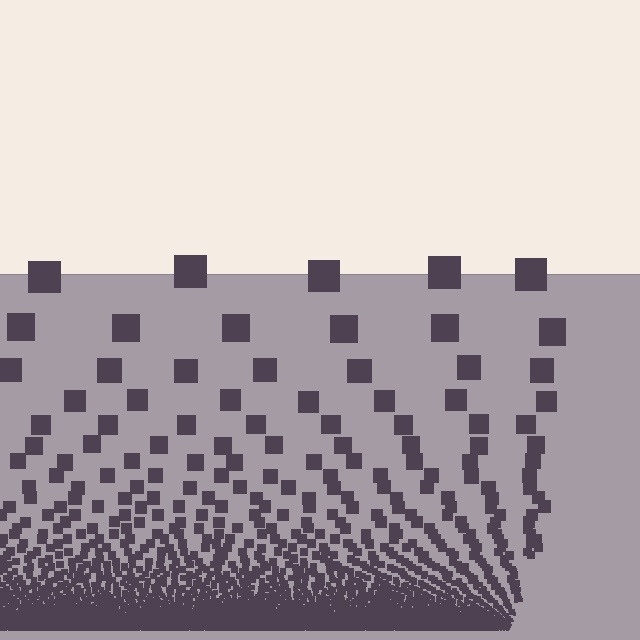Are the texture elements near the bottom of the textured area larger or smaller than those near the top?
Smaller. The gradient is inverted — elements near the bottom are smaller and denser.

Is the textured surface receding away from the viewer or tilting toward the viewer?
The surface appears to tilt toward the viewer. Texture elements get larger and sparser toward the top.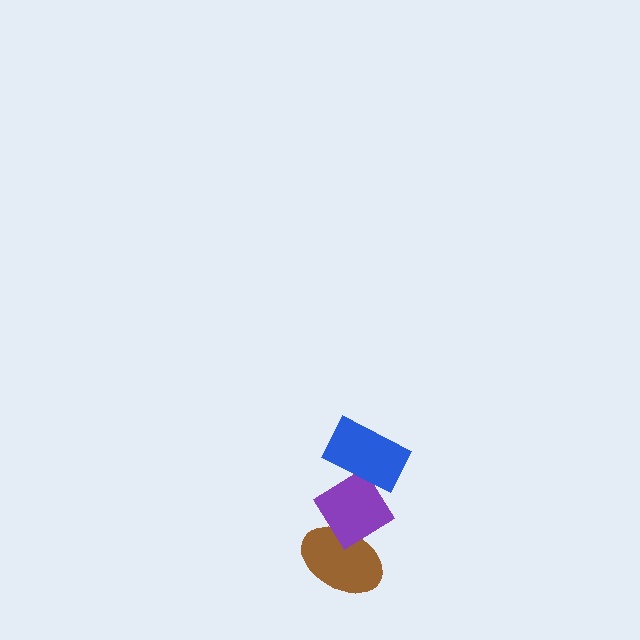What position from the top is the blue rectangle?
The blue rectangle is 1st from the top.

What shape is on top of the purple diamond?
The blue rectangle is on top of the purple diamond.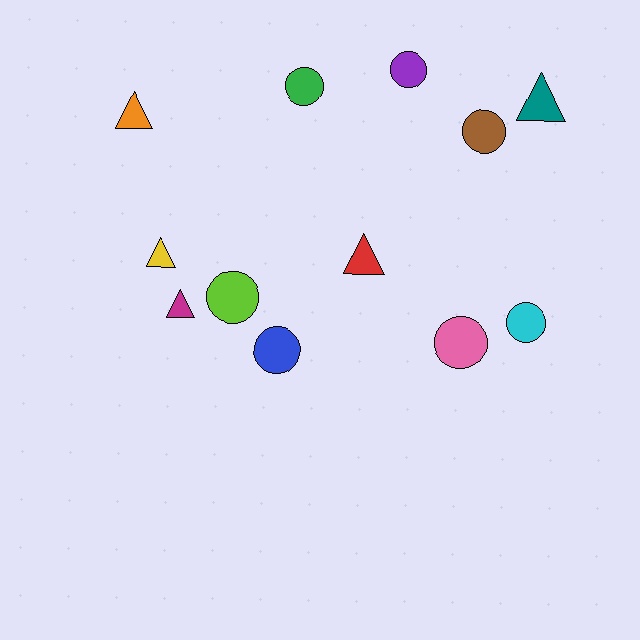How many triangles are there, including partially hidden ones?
There are 5 triangles.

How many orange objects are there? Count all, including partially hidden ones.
There is 1 orange object.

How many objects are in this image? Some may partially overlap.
There are 12 objects.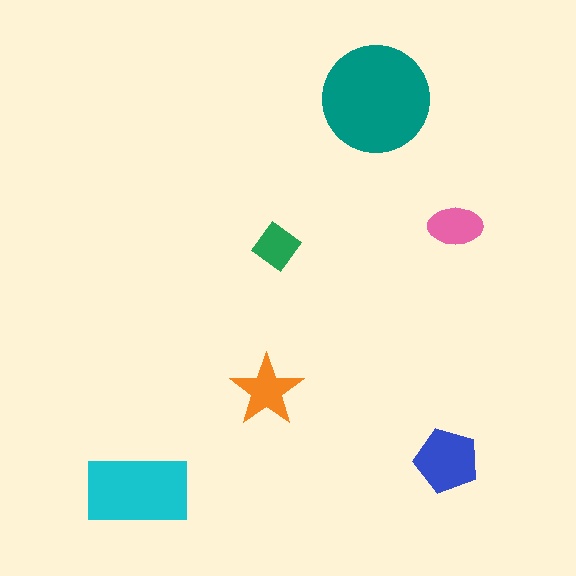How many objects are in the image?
There are 6 objects in the image.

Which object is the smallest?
The green diamond.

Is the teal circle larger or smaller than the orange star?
Larger.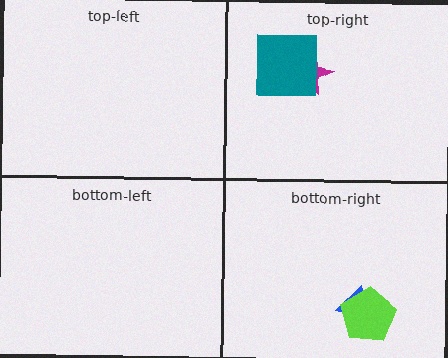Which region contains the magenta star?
The top-right region.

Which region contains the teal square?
The top-right region.